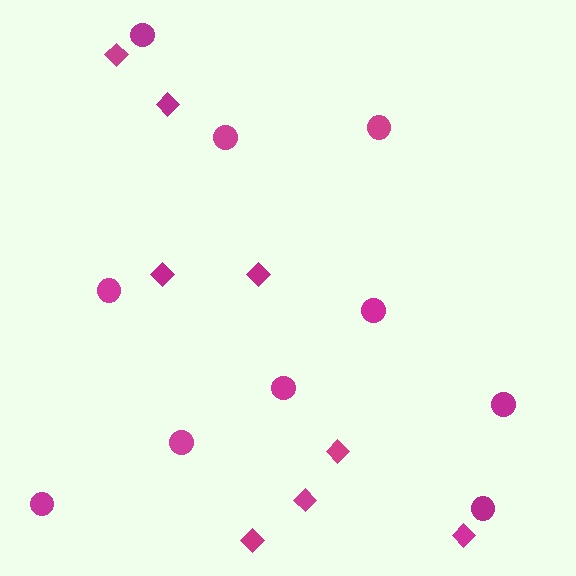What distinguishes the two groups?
There are 2 groups: one group of diamonds (8) and one group of circles (10).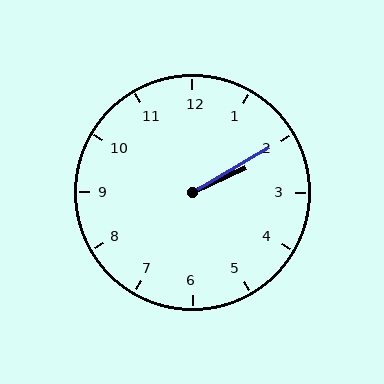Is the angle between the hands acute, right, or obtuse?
It is acute.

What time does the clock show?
2:10.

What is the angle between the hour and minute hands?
Approximately 5 degrees.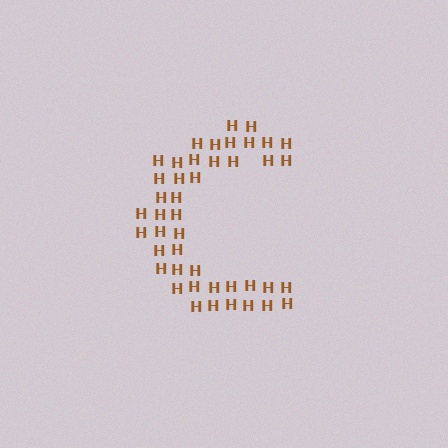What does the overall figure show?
The overall figure shows the letter C.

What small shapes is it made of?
It is made of small letter H's.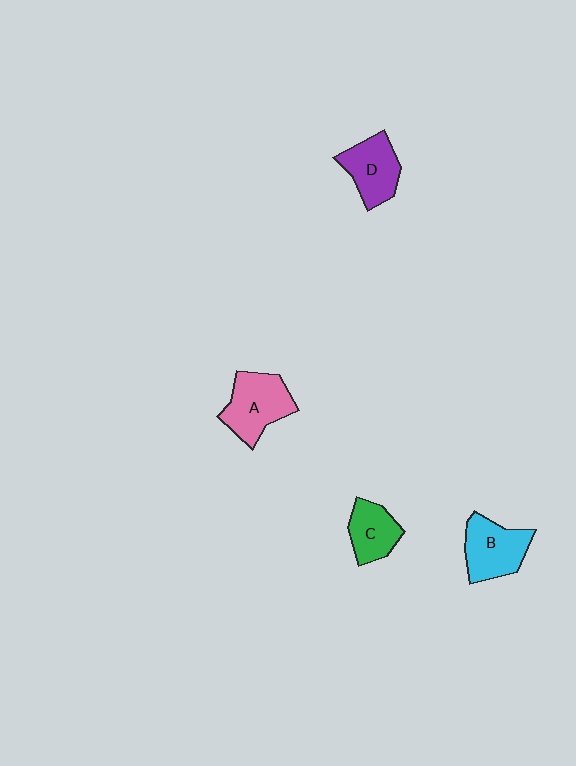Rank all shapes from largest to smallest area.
From largest to smallest: A (pink), B (cyan), D (purple), C (green).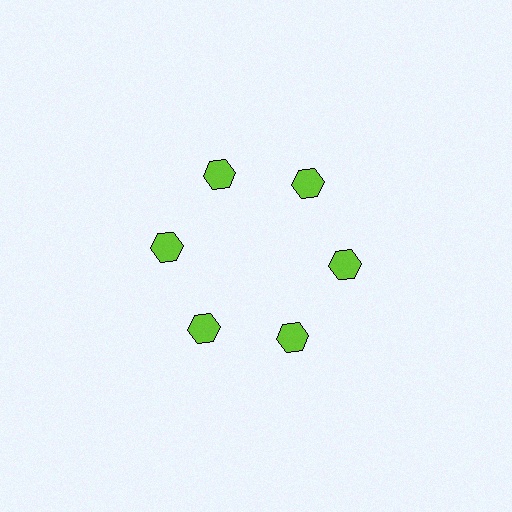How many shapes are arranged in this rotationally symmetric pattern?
There are 6 shapes, arranged in 6 groups of 1.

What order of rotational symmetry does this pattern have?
This pattern has 6-fold rotational symmetry.